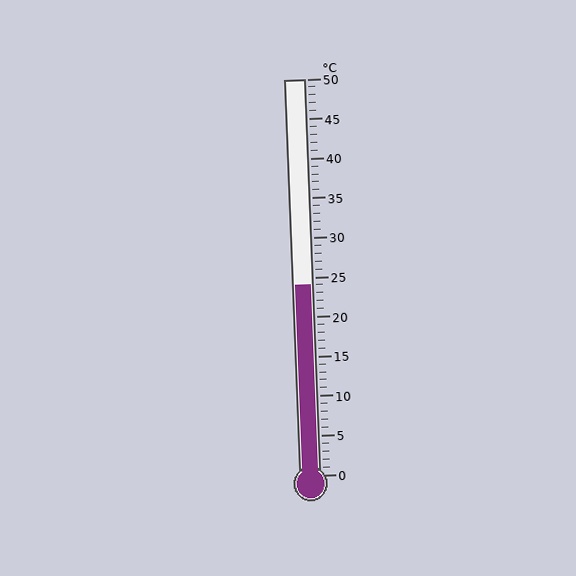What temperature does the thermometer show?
The thermometer shows approximately 24°C.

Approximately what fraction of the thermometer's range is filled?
The thermometer is filled to approximately 50% of its range.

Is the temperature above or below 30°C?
The temperature is below 30°C.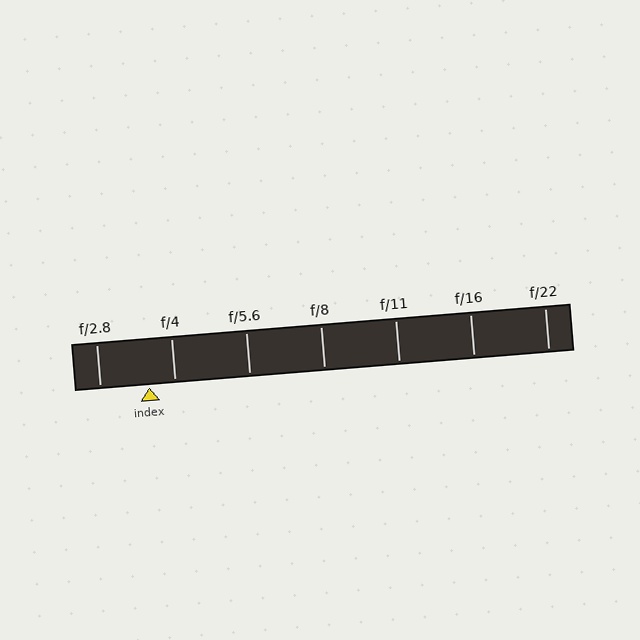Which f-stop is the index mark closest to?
The index mark is closest to f/4.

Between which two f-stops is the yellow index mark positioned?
The index mark is between f/2.8 and f/4.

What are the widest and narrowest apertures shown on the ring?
The widest aperture shown is f/2.8 and the narrowest is f/22.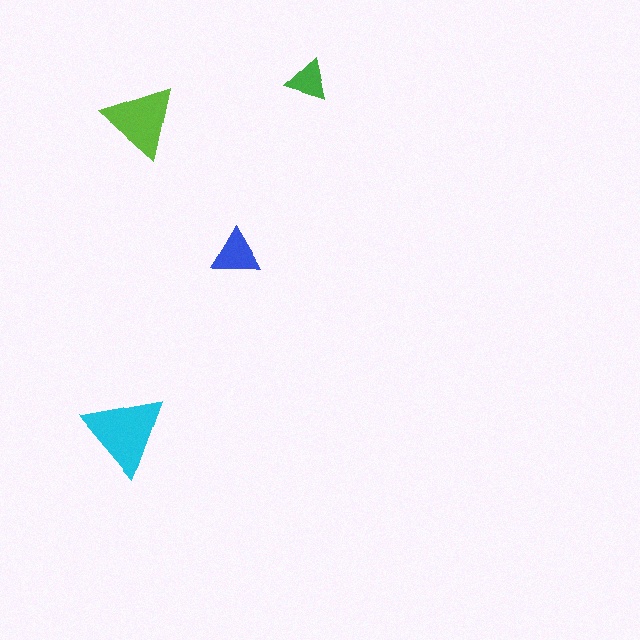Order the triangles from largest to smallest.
the cyan one, the lime one, the blue one, the green one.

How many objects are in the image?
There are 4 objects in the image.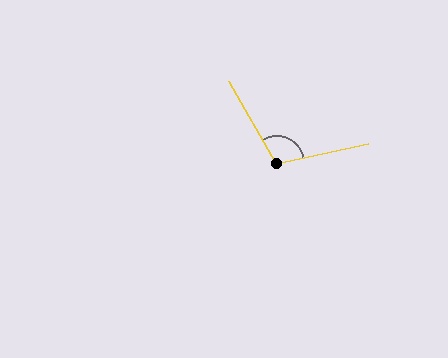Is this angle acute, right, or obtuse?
It is obtuse.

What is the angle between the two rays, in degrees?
Approximately 108 degrees.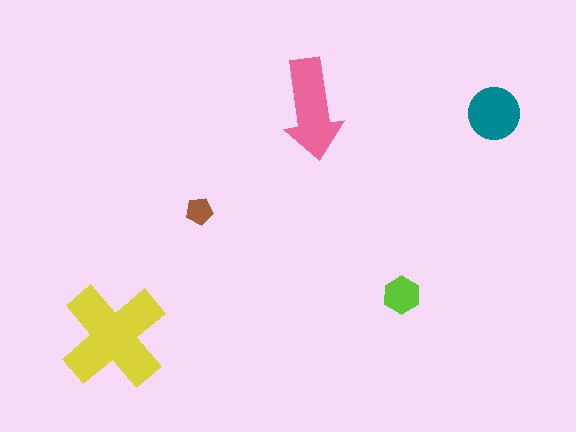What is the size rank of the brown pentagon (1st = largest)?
5th.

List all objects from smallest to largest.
The brown pentagon, the lime hexagon, the teal circle, the pink arrow, the yellow cross.